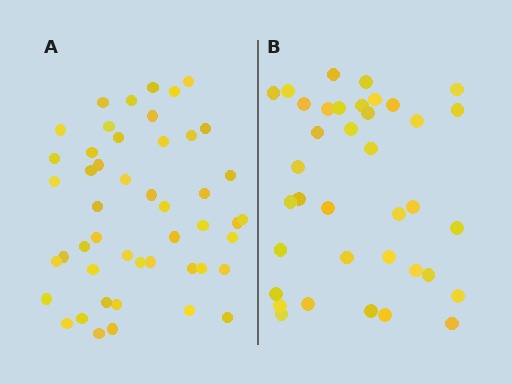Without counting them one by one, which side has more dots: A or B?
Region A (the left region) has more dots.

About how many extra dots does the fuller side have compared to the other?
Region A has roughly 12 or so more dots than region B.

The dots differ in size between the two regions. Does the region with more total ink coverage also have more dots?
No. Region B has more total ink coverage because its dots are larger, but region A actually contains more individual dots. Total area can be misleading — the number of items is what matters here.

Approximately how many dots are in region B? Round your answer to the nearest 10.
About 40 dots. (The exact count is 37, which rounds to 40.)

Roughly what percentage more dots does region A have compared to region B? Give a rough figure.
About 30% more.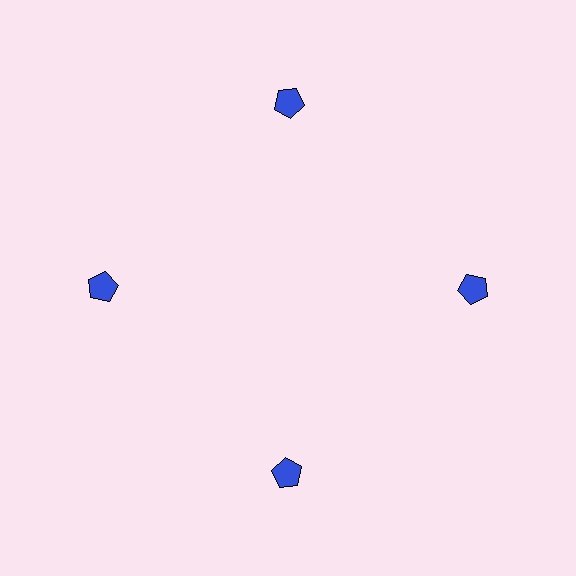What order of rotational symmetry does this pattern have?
This pattern has 4-fold rotational symmetry.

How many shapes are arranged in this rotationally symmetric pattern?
There are 4 shapes, arranged in 4 groups of 1.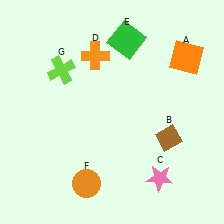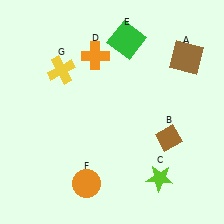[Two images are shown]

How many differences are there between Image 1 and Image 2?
There are 3 differences between the two images.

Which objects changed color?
A changed from orange to brown. C changed from pink to lime. G changed from lime to yellow.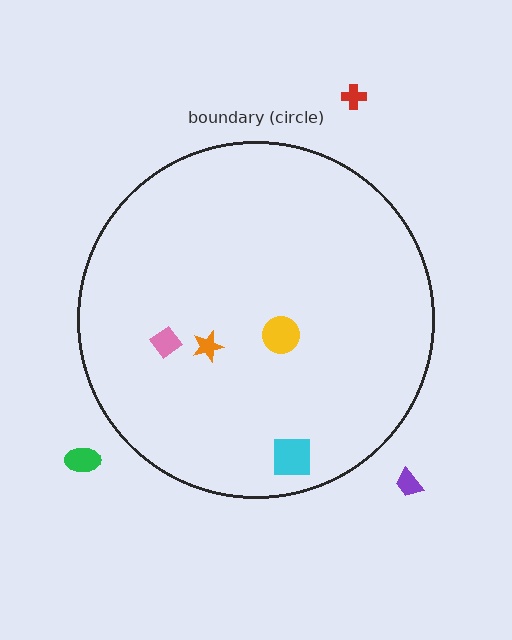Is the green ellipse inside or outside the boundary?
Outside.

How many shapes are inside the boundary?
4 inside, 3 outside.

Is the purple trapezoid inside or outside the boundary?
Outside.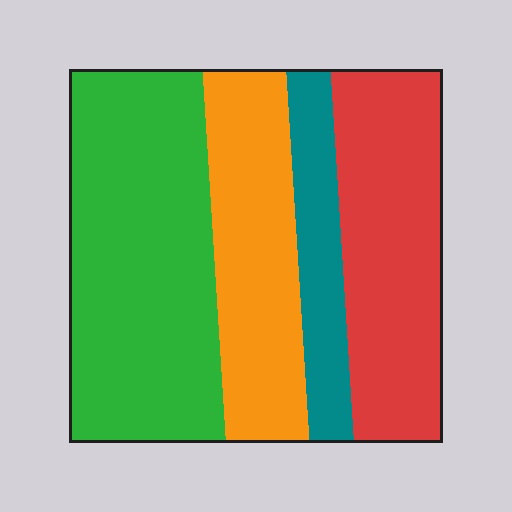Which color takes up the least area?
Teal, at roughly 10%.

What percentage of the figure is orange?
Orange covers 22% of the figure.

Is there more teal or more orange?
Orange.